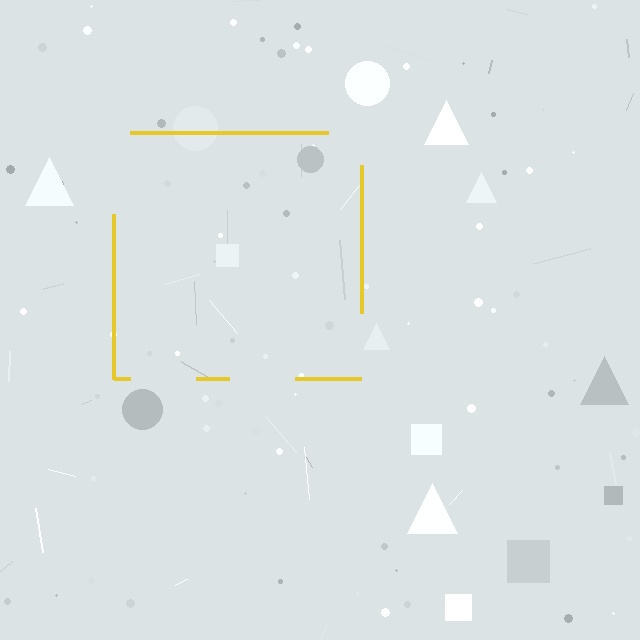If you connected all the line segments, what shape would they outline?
They would outline a square.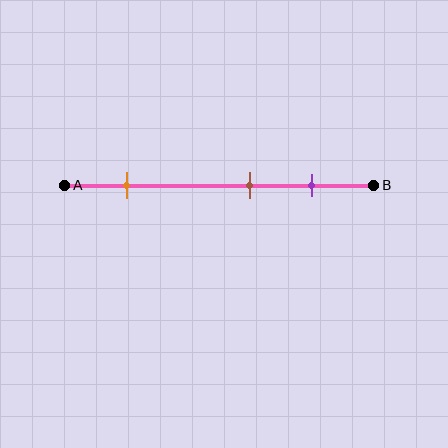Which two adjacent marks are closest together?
The brown and purple marks are the closest adjacent pair.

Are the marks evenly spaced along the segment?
No, the marks are not evenly spaced.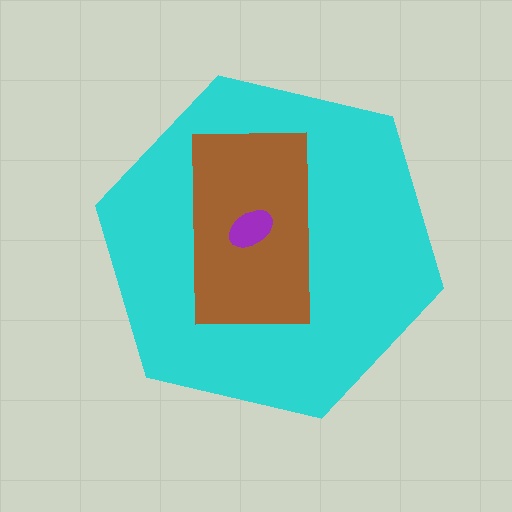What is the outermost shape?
The cyan hexagon.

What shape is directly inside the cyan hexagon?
The brown rectangle.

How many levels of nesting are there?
3.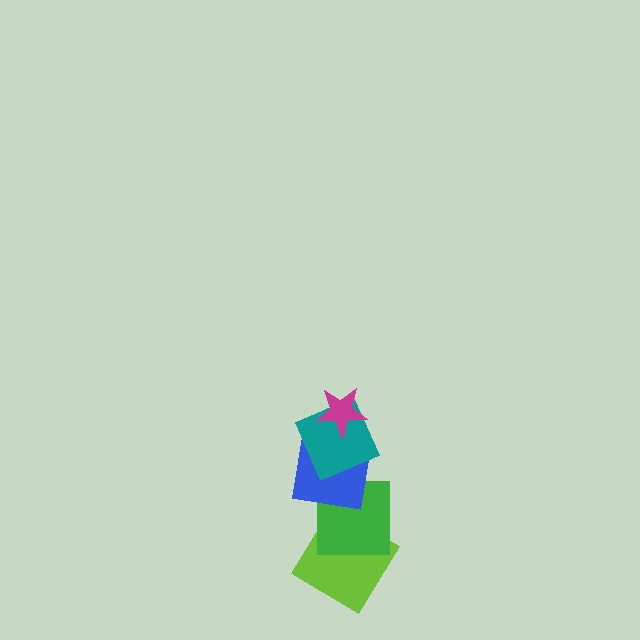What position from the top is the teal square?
The teal square is 2nd from the top.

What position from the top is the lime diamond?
The lime diamond is 5th from the top.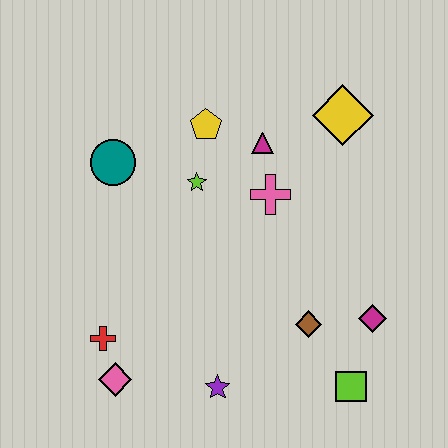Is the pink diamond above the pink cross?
No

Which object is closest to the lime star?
The yellow pentagon is closest to the lime star.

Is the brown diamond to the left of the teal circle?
No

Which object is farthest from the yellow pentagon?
The lime square is farthest from the yellow pentagon.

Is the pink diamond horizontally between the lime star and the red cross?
Yes